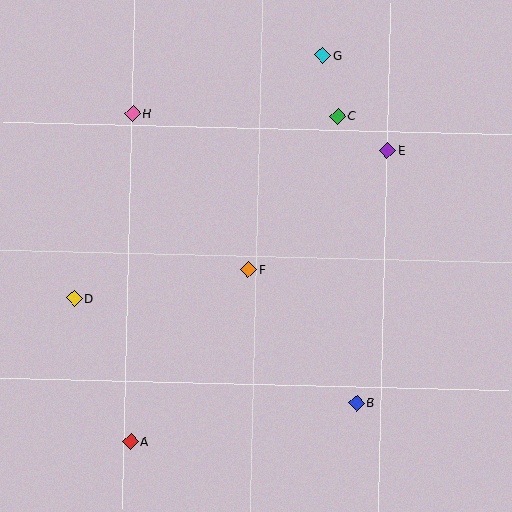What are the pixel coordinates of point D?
Point D is at (74, 298).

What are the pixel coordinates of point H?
Point H is at (132, 114).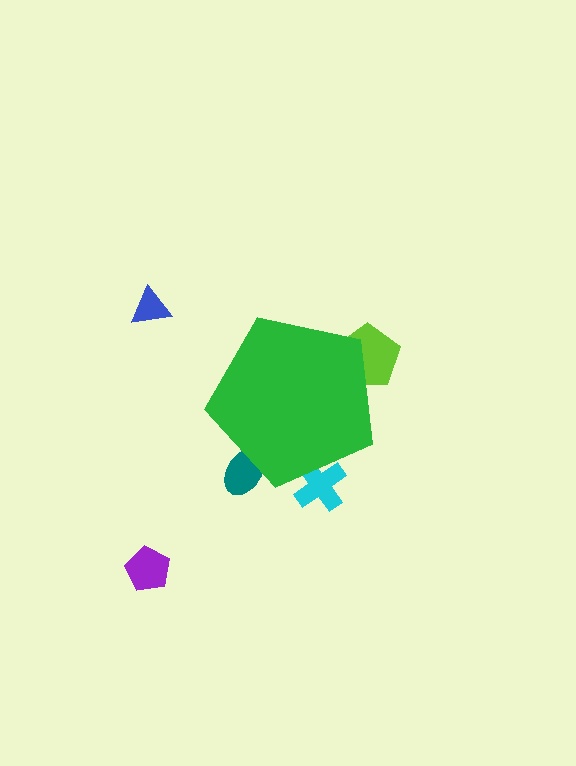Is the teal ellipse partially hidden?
Yes, the teal ellipse is partially hidden behind the green pentagon.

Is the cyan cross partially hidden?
Yes, the cyan cross is partially hidden behind the green pentagon.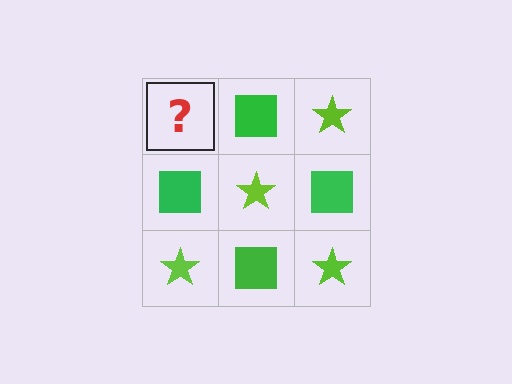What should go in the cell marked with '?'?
The missing cell should contain a lime star.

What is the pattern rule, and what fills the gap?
The rule is that it alternates lime star and green square in a checkerboard pattern. The gap should be filled with a lime star.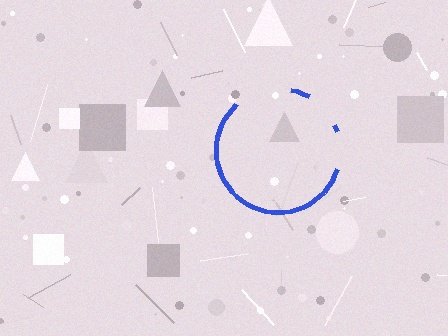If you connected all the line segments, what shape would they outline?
They would outline a circle.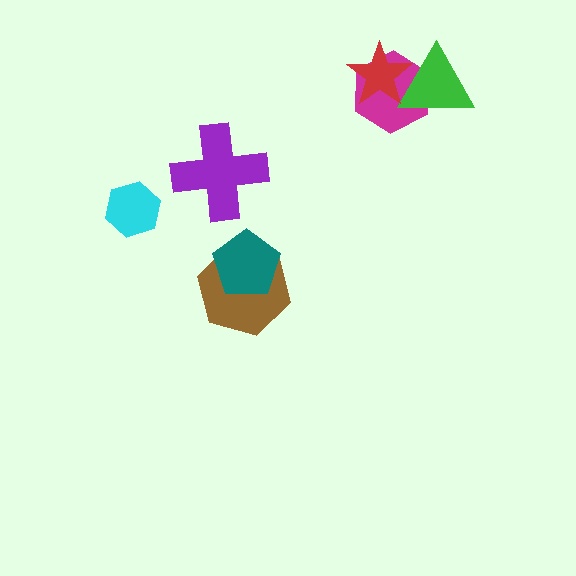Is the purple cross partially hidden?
No, no other shape covers it.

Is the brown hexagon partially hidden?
Yes, it is partially covered by another shape.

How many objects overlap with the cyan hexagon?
0 objects overlap with the cyan hexagon.